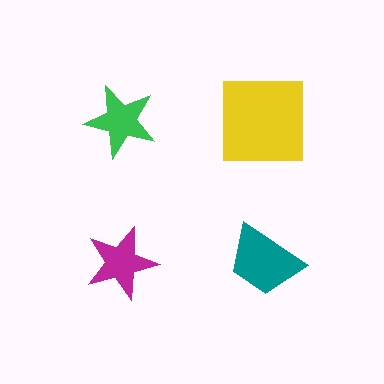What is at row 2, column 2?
A teal trapezoid.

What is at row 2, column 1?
A magenta star.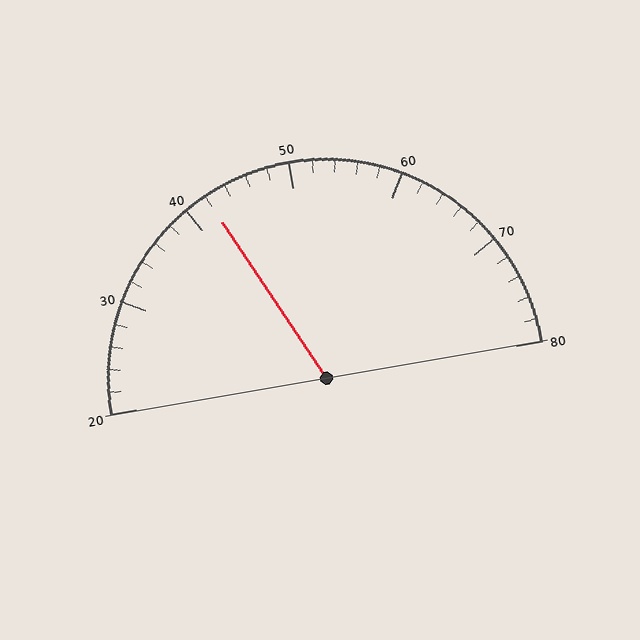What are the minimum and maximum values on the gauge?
The gauge ranges from 20 to 80.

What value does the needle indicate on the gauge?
The needle indicates approximately 42.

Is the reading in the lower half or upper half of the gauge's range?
The reading is in the lower half of the range (20 to 80).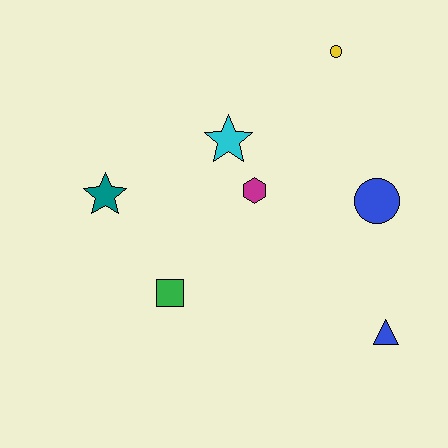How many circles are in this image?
There are 2 circles.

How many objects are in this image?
There are 7 objects.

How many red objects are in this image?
There are no red objects.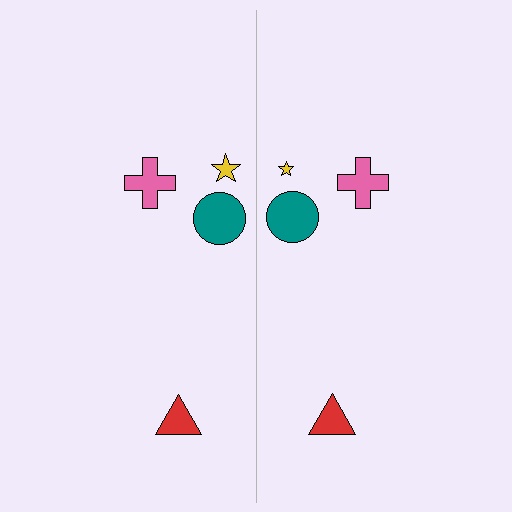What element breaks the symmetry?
The yellow star on the right side has a different size than its mirror counterpart.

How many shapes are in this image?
There are 8 shapes in this image.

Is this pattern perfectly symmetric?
No, the pattern is not perfectly symmetric. The yellow star on the right side has a different size than its mirror counterpart.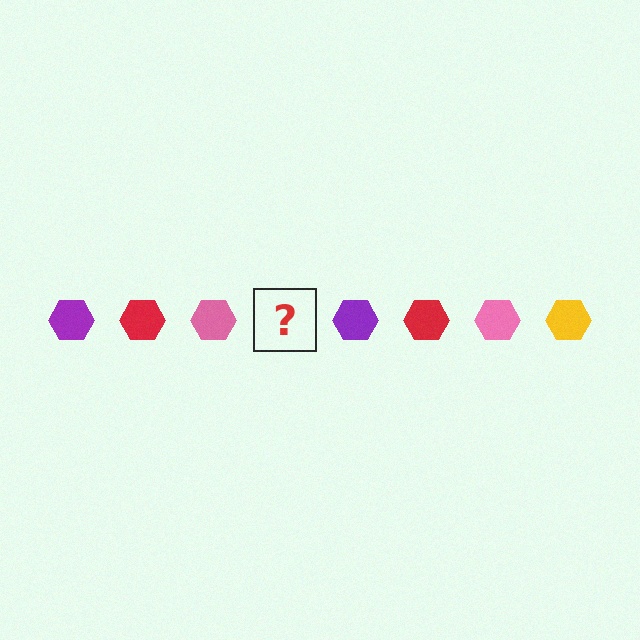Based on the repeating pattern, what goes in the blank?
The blank should be a yellow hexagon.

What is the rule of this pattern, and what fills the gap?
The rule is that the pattern cycles through purple, red, pink, yellow hexagons. The gap should be filled with a yellow hexagon.